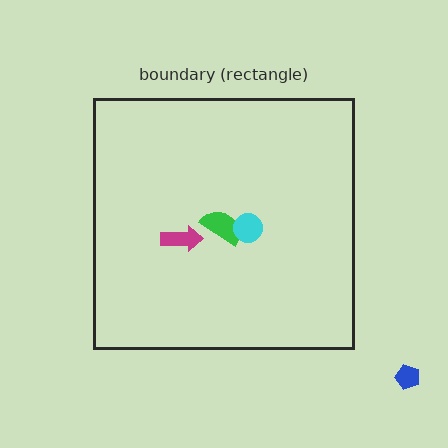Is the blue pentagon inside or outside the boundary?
Outside.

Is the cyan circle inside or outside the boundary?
Inside.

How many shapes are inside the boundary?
3 inside, 1 outside.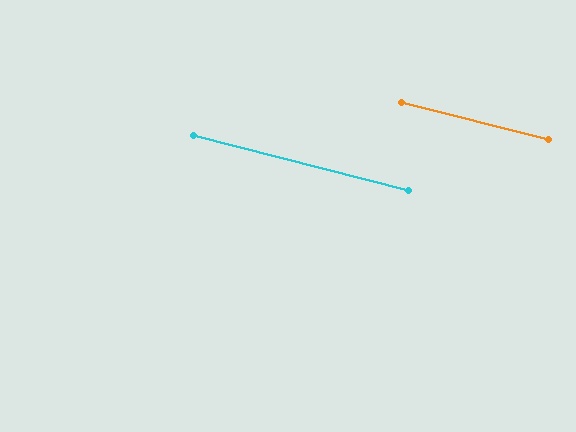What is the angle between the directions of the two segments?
Approximately 0 degrees.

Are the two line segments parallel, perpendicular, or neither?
Parallel — their directions differ by only 0.3°.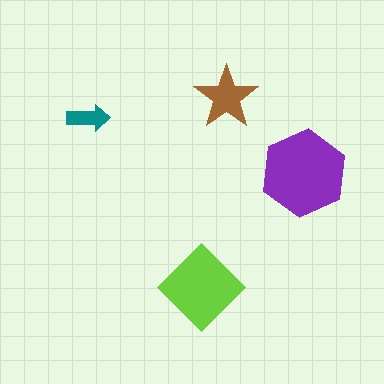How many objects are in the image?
There are 4 objects in the image.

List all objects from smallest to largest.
The teal arrow, the brown star, the lime diamond, the purple hexagon.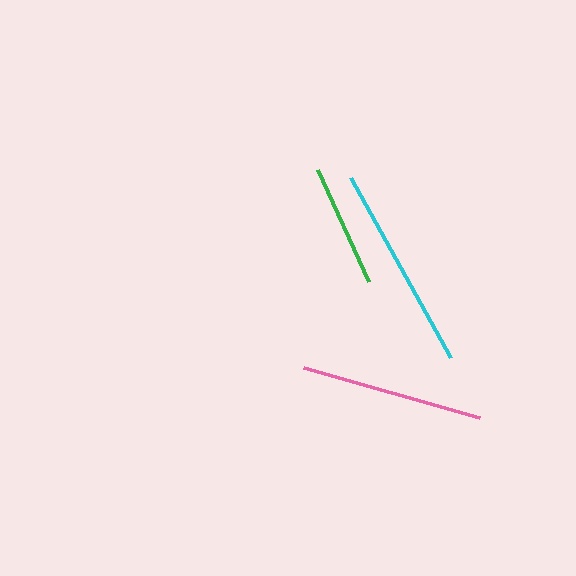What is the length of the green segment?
The green segment is approximately 123 pixels long.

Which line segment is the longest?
The cyan line is the longest at approximately 206 pixels.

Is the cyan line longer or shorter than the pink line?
The cyan line is longer than the pink line.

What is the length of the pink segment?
The pink segment is approximately 184 pixels long.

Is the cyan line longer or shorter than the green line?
The cyan line is longer than the green line.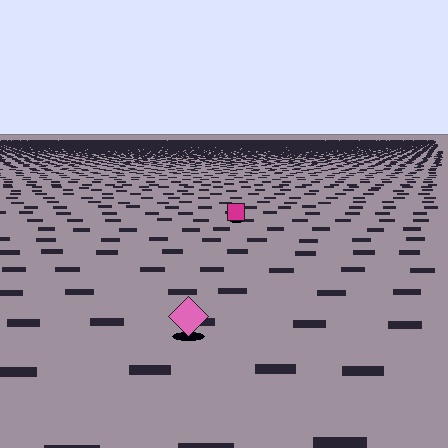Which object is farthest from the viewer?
The magenta square is farthest from the viewer. It appears smaller and the ground texture around it is denser.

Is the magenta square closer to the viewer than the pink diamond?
No. The pink diamond is closer — you can tell from the texture gradient: the ground texture is coarser near it.